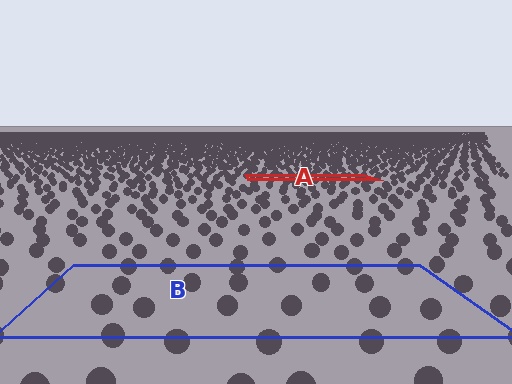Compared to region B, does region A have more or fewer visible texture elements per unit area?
Region A has more texture elements per unit area — they are packed more densely because it is farther away.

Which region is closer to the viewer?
Region B is closer. The texture elements there are larger and more spread out.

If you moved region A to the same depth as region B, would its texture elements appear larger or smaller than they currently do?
They would appear larger. At a closer depth, the same texture elements are projected at a bigger on-screen size.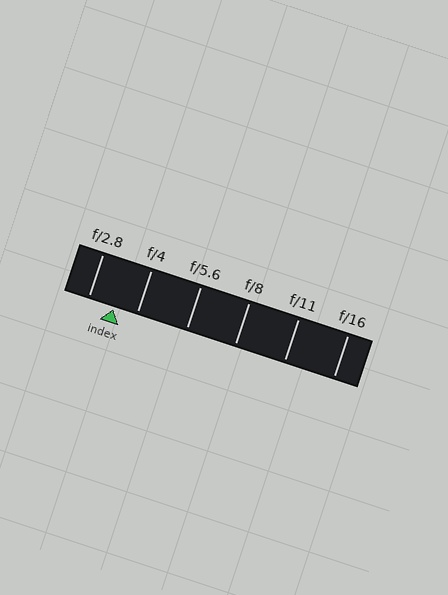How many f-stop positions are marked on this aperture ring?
There are 6 f-stop positions marked.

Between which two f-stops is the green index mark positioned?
The index mark is between f/2.8 and f/4.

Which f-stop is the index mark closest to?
The index mark is closest to f/4.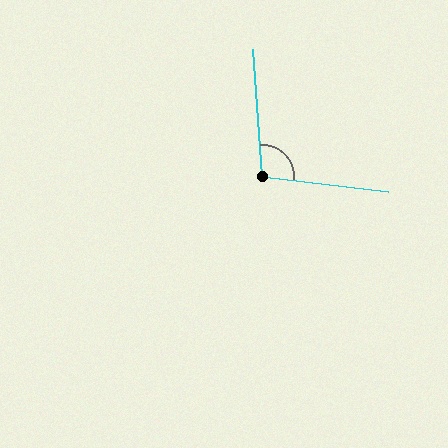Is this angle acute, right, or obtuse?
It is obtuse.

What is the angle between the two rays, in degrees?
Approximately 100 degrees.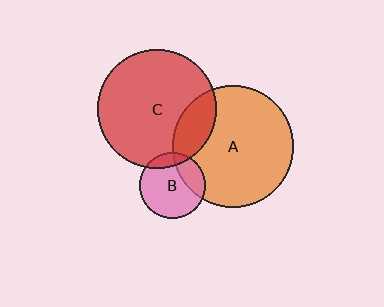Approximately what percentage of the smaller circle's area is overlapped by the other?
Approximately 20%.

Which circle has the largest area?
Circle A (orange).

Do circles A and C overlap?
Yes.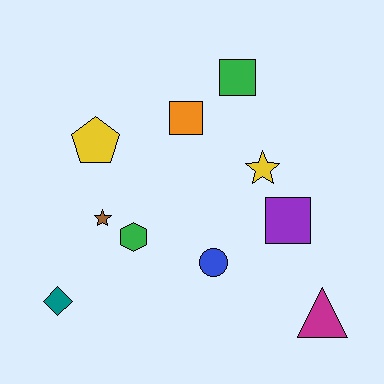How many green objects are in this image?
There are 2 green objects.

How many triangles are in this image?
There is 1 triangle.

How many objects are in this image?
There are 10 objects.